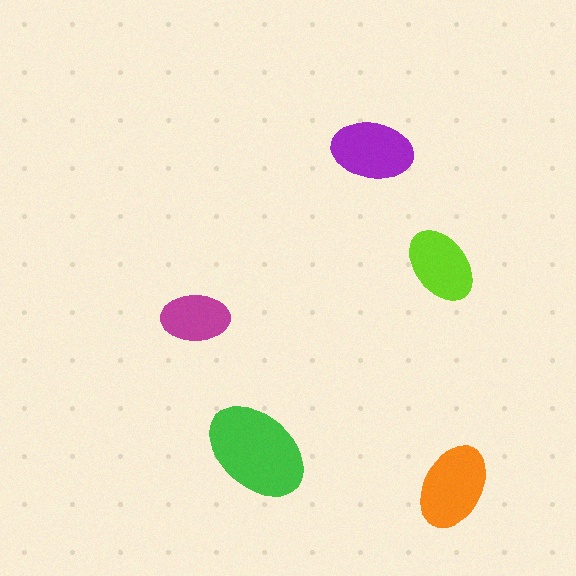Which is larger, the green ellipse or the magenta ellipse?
The green one.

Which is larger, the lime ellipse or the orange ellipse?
The orange one.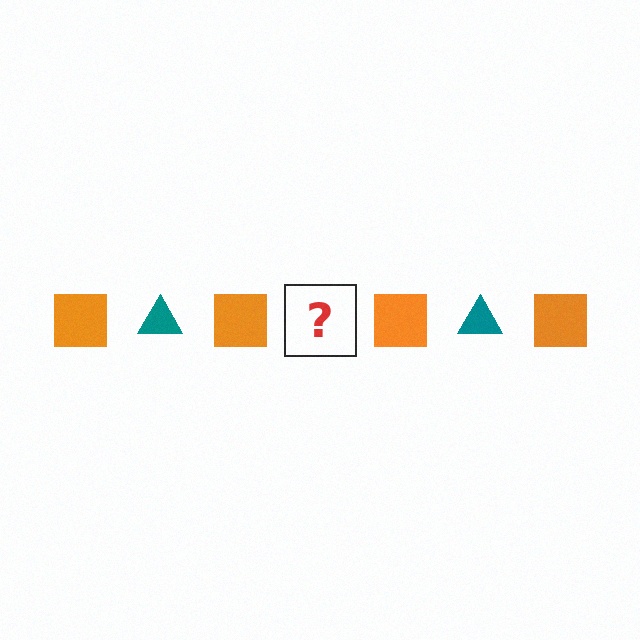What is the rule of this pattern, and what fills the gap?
The rule is that the pattern alternates between orange square and teal triangle. The gap should be filled with a teal triangle.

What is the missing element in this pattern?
The missing element is a teal triangle.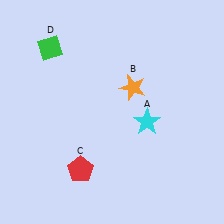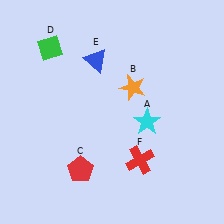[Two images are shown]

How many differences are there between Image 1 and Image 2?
There are 2 differences between the two images.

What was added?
A blue triangle (E), a red cross (F) were added in Image 2.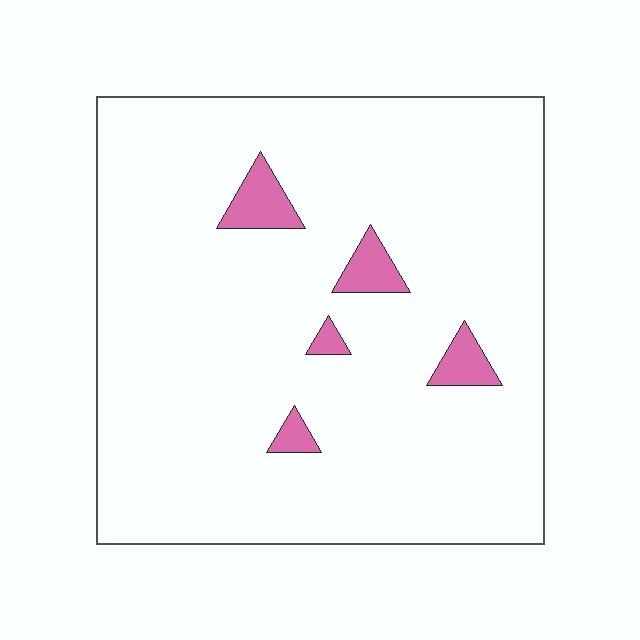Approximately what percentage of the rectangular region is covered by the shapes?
Approximately 5%.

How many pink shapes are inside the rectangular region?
5.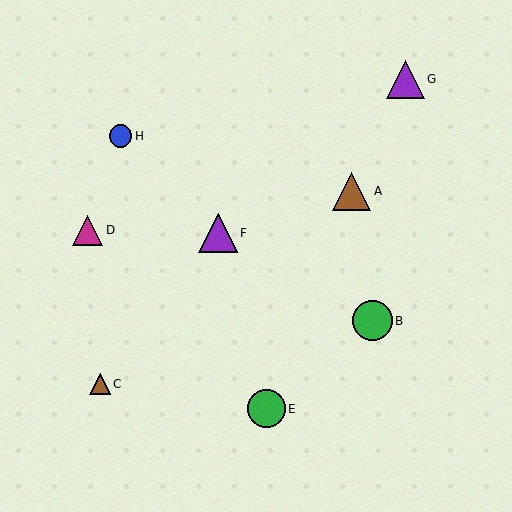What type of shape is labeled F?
Shape F is a purple triangle.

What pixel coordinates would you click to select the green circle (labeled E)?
Click at (266, 409) to select the green circle E.